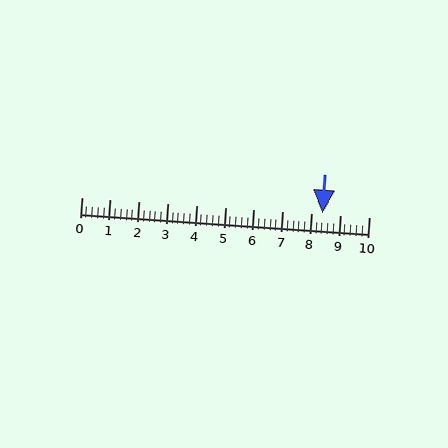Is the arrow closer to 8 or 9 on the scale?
The arrow is closer to 8.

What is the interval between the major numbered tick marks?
The major tick marks are spaced 1 units apart.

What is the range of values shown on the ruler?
The ruler shows values from 0 to 10.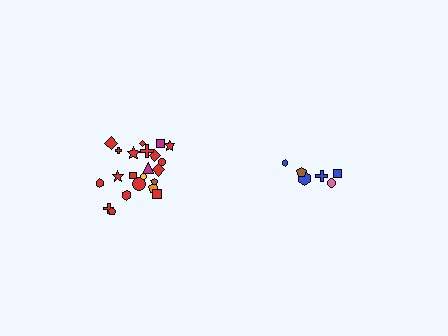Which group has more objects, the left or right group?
The left group.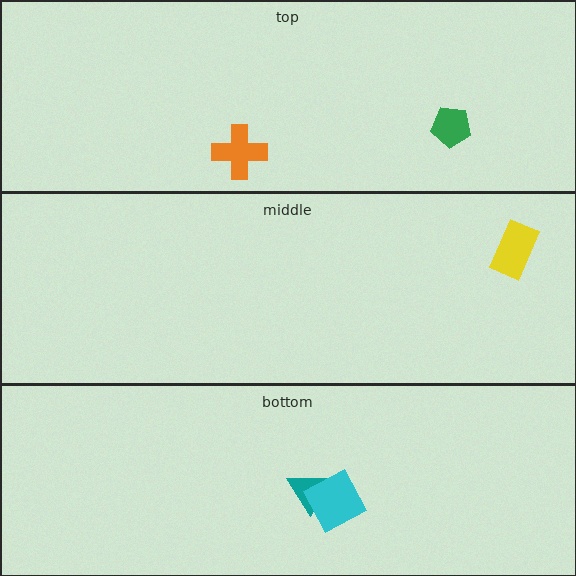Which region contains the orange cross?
The top region.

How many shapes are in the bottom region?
2.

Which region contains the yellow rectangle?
The middle region.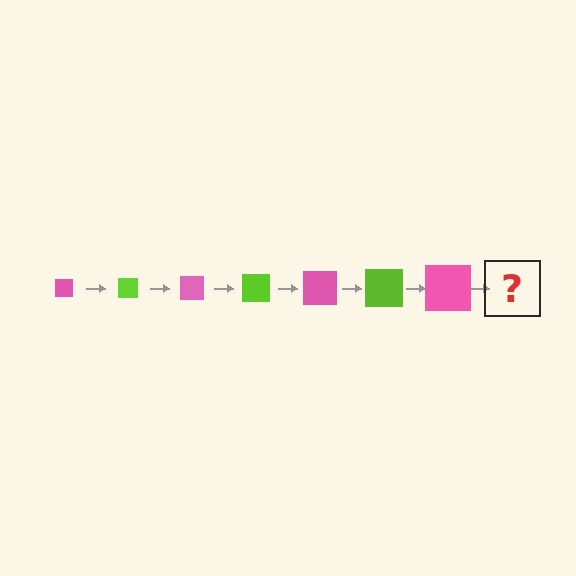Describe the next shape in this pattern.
It should be a lime square, larger than the previous one.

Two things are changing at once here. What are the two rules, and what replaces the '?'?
The two rules are that the square grows larger each step and the color cycles through pink and lime. The '?' should be a lime square, larger than the previous one.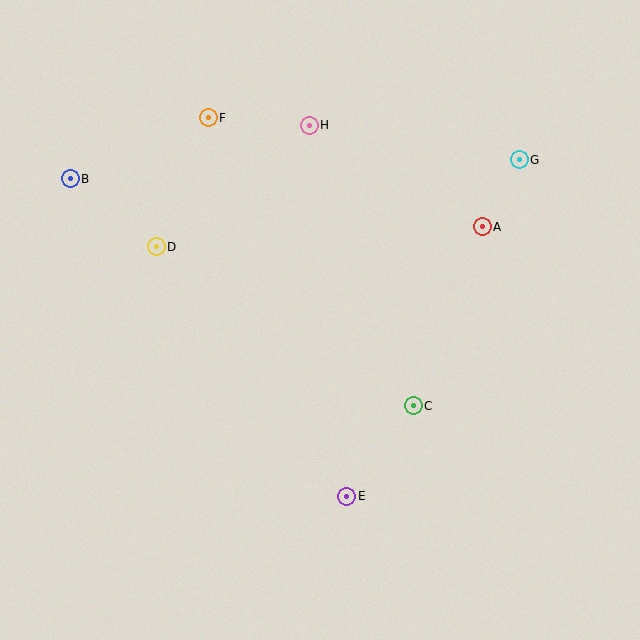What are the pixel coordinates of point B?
Point B is at (70, 179).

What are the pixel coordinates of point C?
Point C is at (413, 406).